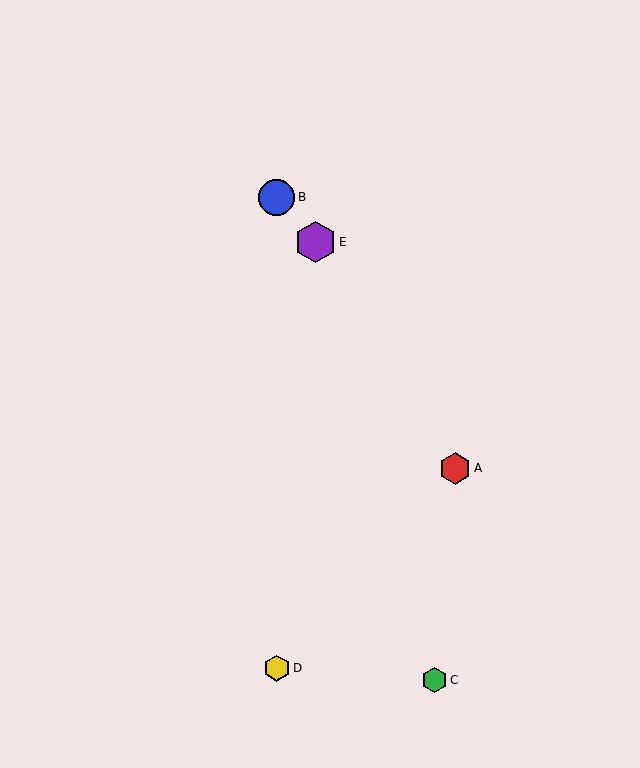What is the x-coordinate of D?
Object D is at x≈277.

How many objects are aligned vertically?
2 objects (B, D) are aligned vertically.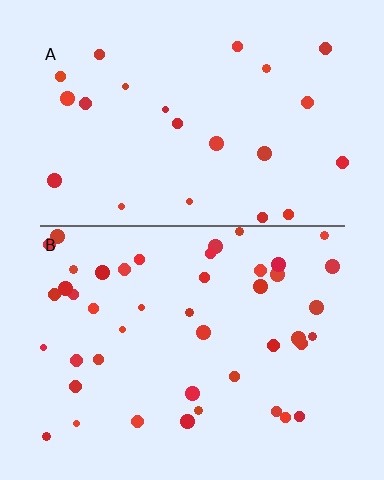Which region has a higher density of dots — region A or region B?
B (the bottom).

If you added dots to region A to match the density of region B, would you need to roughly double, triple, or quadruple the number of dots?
Approximately double.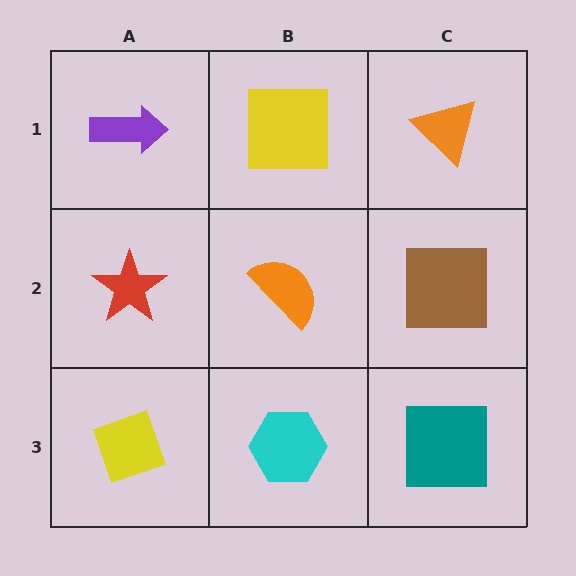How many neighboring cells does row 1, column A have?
2.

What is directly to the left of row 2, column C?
An orange semicircle.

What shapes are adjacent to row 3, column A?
A red star (row 2, column A), a cyan hexagon (row 3, column B).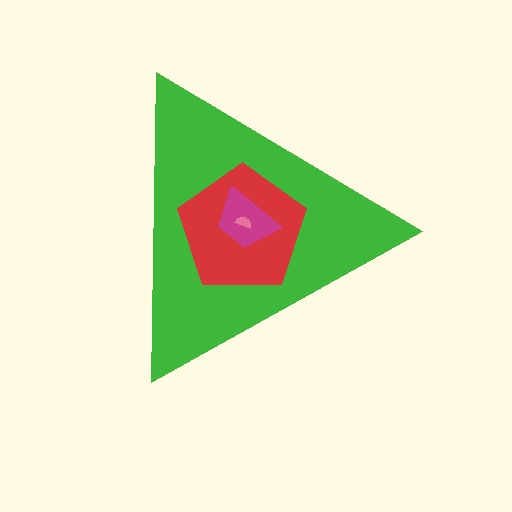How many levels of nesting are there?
4.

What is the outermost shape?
The green triangle.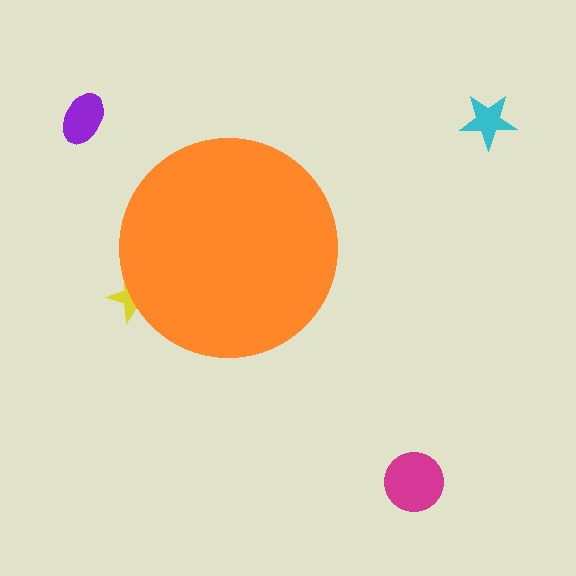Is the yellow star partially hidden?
Yes, the yellow star is partially hidden behind the orange circle.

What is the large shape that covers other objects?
An orange circle.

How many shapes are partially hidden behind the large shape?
1 shape is partially hidden.